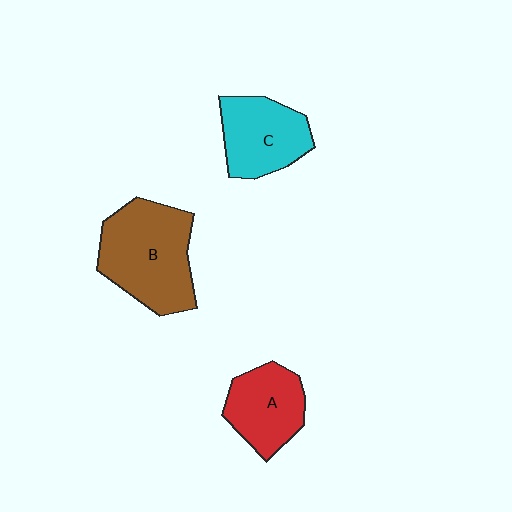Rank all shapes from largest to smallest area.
From largest to smallest: B (brown), C (cyan), A (red).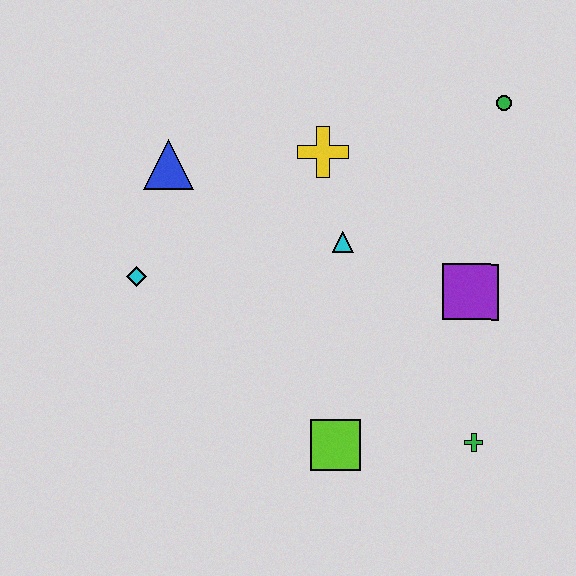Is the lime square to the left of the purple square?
Yes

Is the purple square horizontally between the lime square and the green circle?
Yes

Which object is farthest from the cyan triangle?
The green cross is farthest from the cyan triangle.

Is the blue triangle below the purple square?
No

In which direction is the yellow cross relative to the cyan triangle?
The yellow cross is above the cyan triangle.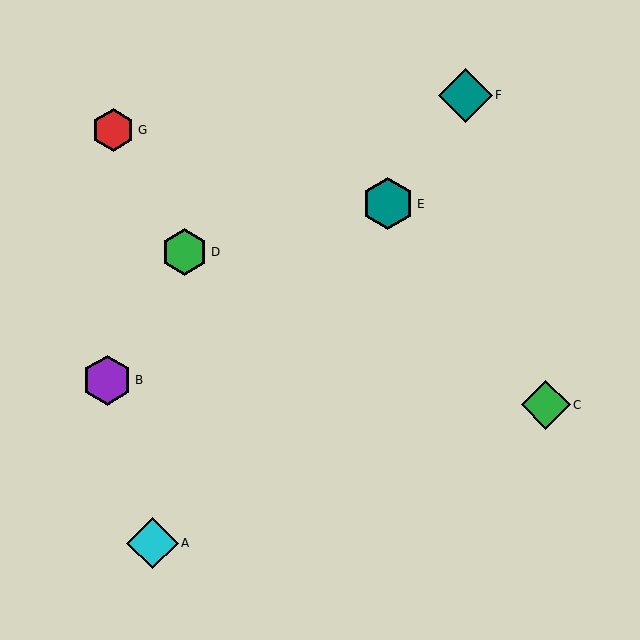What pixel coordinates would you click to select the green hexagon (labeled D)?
Click at (185, 252) to select the green hexagon D.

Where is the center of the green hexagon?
The center of the green hexagon is at (185, 252).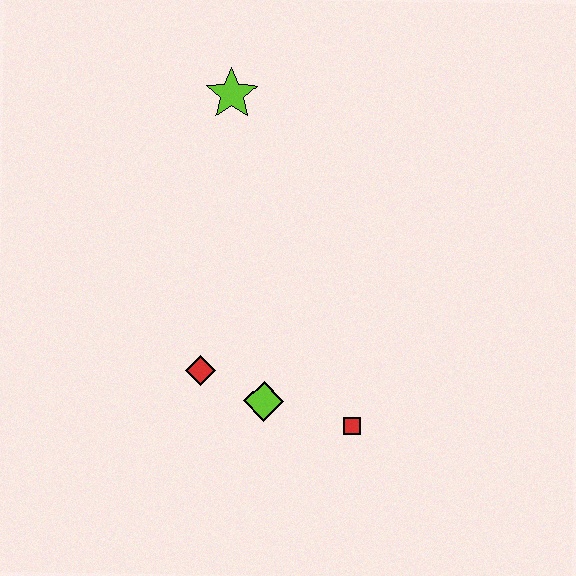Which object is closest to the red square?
The lime diamond is closest to the red square.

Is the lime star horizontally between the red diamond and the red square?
Yes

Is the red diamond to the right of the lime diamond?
No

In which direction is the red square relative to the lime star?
The red square is below the lime star.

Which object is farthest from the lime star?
The red square is farthest from the lime star.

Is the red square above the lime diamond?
No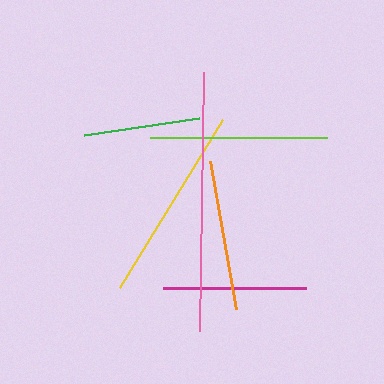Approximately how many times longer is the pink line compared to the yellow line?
The pink line is approximately 1.3 times the length of the yellow line.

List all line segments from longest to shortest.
From longest to shortest: pink, yellow, lime, orange, magenta, green.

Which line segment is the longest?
The pink line is the longest at approximately 258 pixels.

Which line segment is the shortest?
The green line is the shortest at approximately 116 pixels.